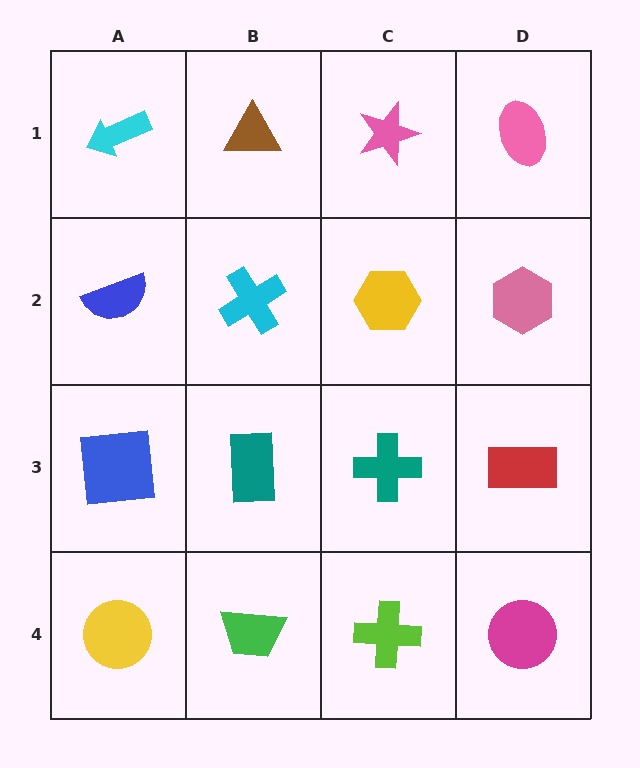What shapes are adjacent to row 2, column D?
A pink ellipse (row 1, column D), a red rectangle (row 3, column D), a yellow hexagon (row 2, column C).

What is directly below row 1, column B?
A cyan cross.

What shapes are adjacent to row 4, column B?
A teal rectangle (row 3, column B), a yellow circle (row 4, column A), a lime cross (row 4, column C).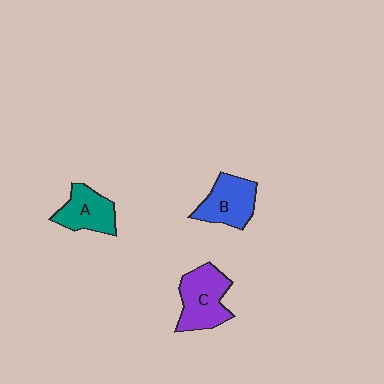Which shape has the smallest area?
Shape A (teal).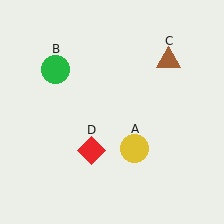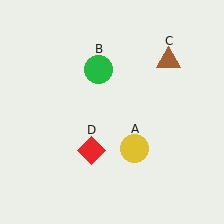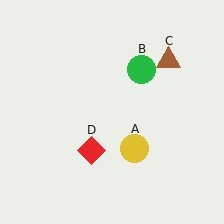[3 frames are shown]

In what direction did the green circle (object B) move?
The green circle (object B) moved right.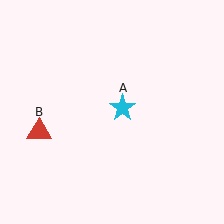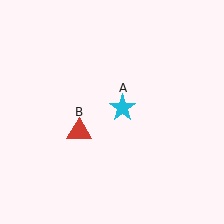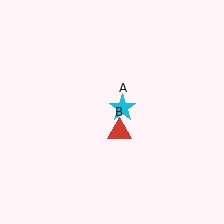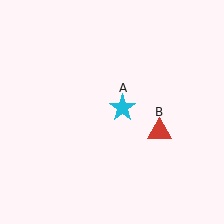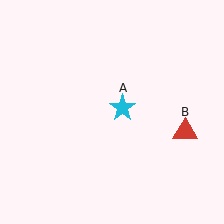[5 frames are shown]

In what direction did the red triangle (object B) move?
The red triangle (object B) moved right.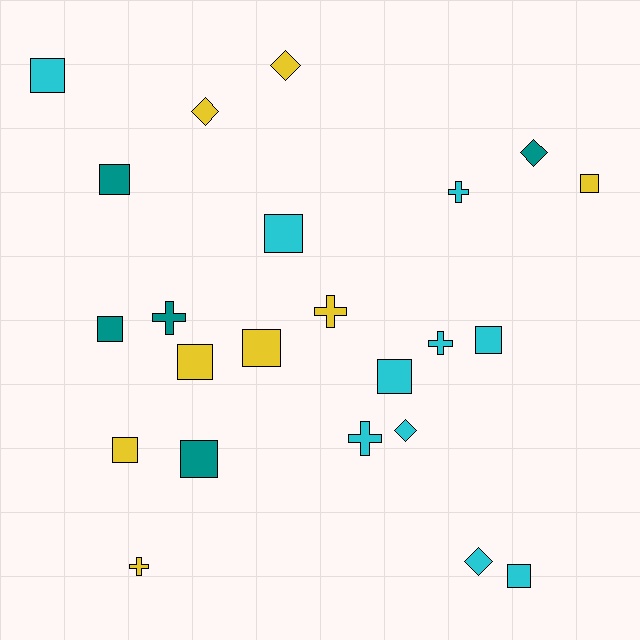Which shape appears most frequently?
Square, with 12 objects.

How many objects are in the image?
There are 23 objects.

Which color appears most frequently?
Cyan, with 10 objects.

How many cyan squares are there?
There are 5 cyan squares.